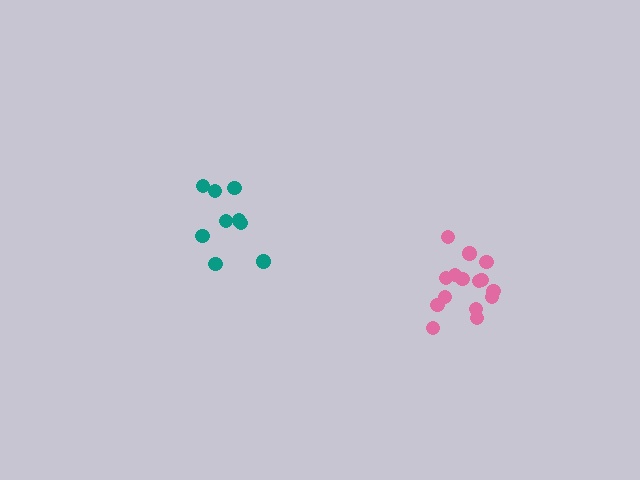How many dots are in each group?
Group 1: 9 dots, Group 2: 15 dots (24 total).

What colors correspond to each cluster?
The clusters are colored: teal, pink.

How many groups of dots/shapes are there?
There are 2 groups.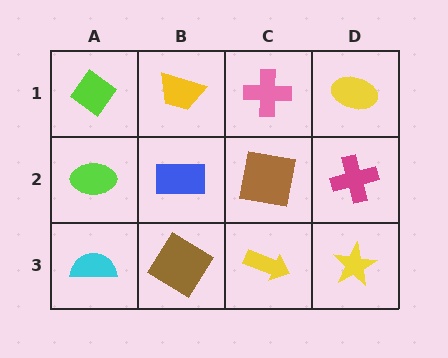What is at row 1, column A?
A lime diamond.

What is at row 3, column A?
A cyan semicircle.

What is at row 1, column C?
A pink cross.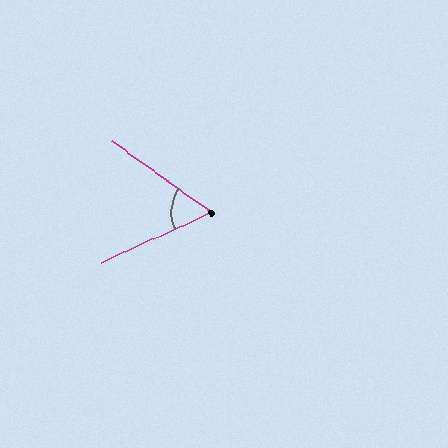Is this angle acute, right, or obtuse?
It is acute.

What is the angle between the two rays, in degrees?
Approximately 60 degrees.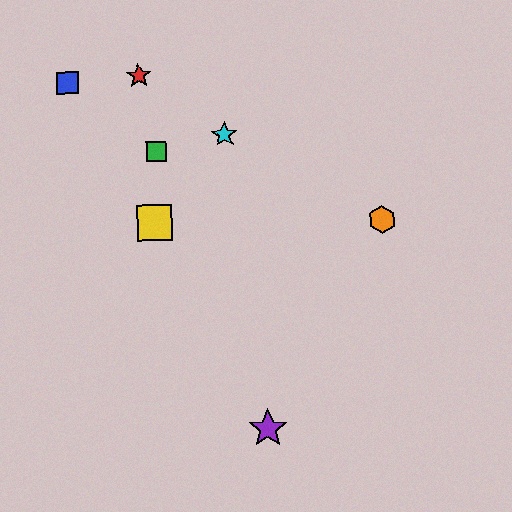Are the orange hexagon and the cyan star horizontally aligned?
No, the orange hexagon is at y≈220 and the cyan star is at y≈135.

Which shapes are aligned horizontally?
The yellow square, the orange hexagon are aligned horizontally.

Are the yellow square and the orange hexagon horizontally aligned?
Yes, both are at y≈223.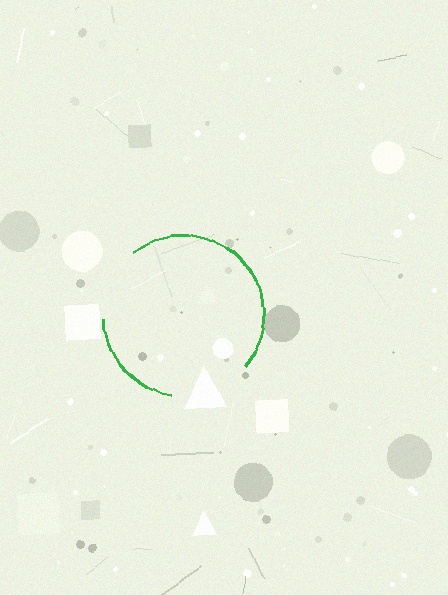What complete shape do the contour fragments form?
The contour fragments form a circle.